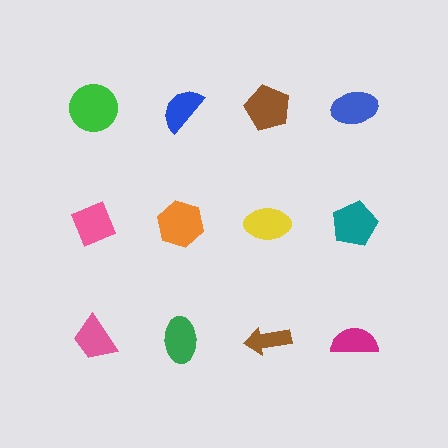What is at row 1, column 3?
A brown pentagon.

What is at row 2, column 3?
A yellow ellipse.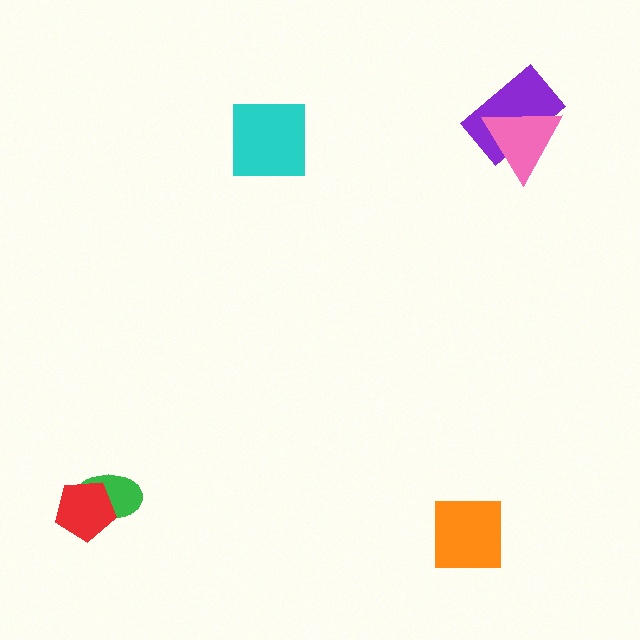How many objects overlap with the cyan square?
0 objects overlap with the cyan square.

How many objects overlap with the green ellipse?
1 object overlaps with the green ellipse.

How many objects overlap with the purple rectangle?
1 object overlaps with the purple rectangle.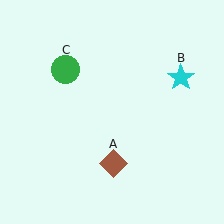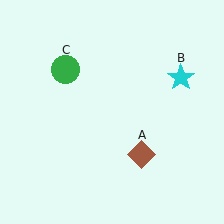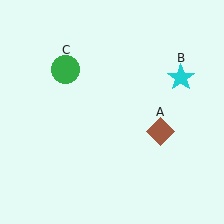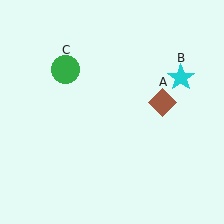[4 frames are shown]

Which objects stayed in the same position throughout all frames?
Cyan star (object B) and green circle (object C) remained stationary.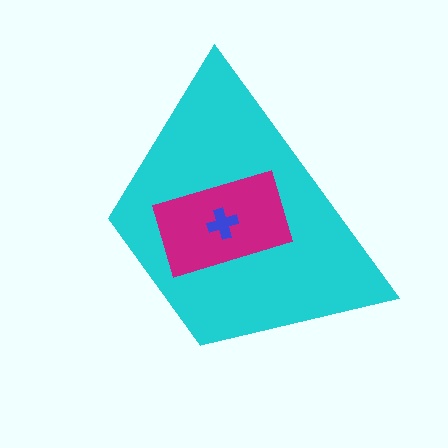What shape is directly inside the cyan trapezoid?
The magenta rectangle.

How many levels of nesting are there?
3.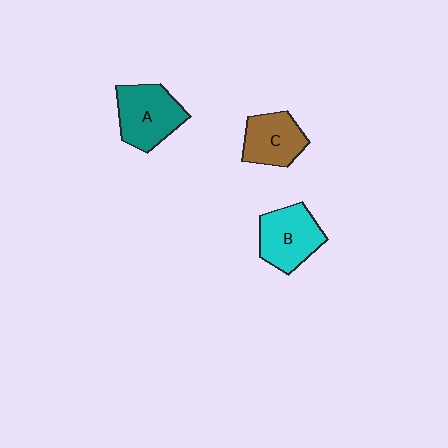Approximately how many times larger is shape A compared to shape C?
Approximately 1.2 times.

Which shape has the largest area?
Shape A (teal).